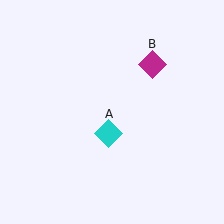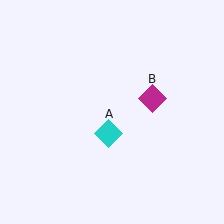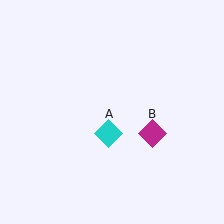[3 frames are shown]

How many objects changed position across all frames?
1 object changed position: magenta diamond (object B).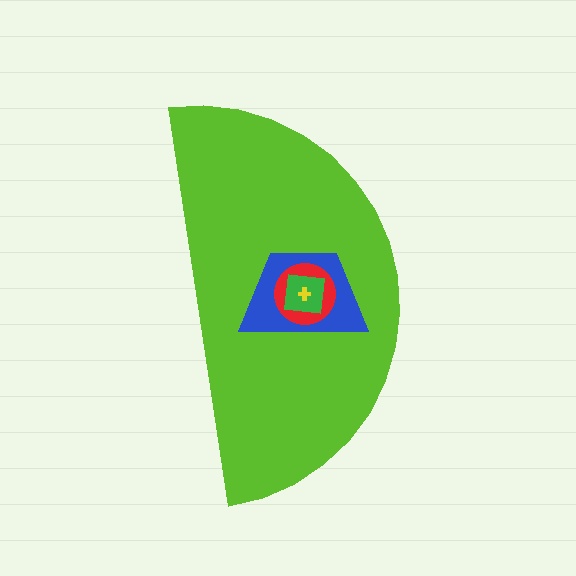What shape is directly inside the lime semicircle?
The blue trapezoid.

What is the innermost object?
The yellow cross.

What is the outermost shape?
The lime semicircle.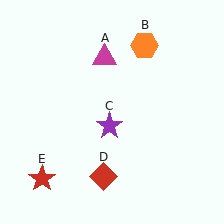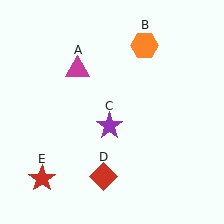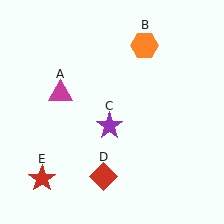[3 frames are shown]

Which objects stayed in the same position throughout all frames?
Orange hexagon (object B) and purple star (object C) and red diamond (object D) and red star (object E) remained stationary.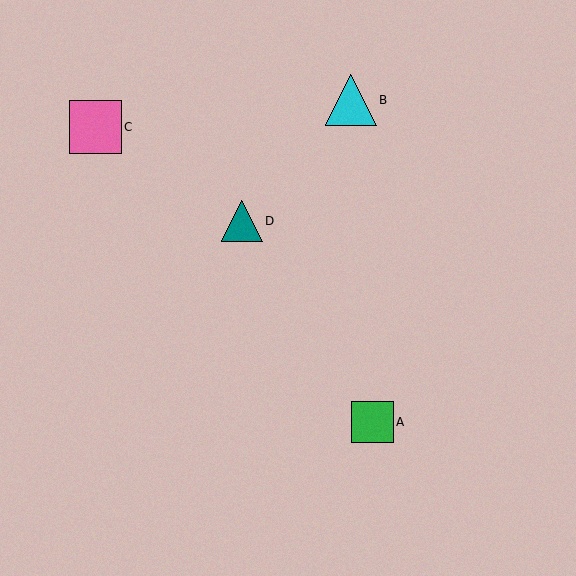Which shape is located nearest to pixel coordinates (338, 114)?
The cyan triangle (labeled B) at (351, 100) is nearest to that location.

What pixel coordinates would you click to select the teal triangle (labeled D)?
Click at (242, 221) to select the teal triangle D.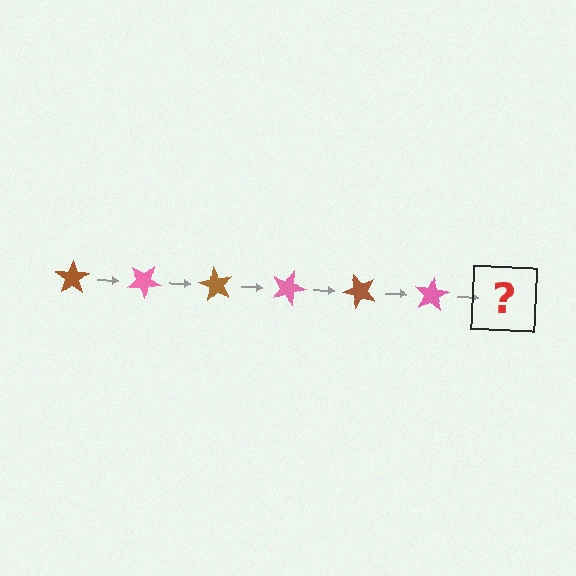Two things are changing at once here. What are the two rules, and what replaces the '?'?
The two rules are that it rotates 30 degrees each step and the color cycles through brown and pink. The '?' should be a brown star, rotated 180 degrees from the start.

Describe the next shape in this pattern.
It should be a brown star, rotated 180 degrees from the start.